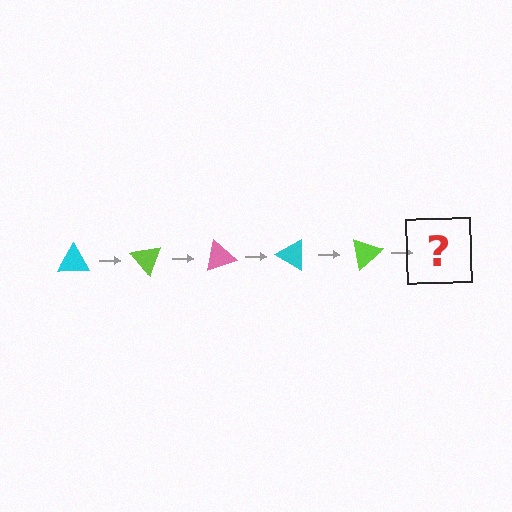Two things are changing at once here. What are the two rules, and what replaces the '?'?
The two rules are that it rotates 50 degrees each step and the color cycles through cyan, lime, and pink. The '?' should be a pink triangle, rotated 250 degrees from the start.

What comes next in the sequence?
The next element should be a pink triangle, rotated 250 degrees from the start.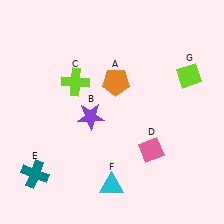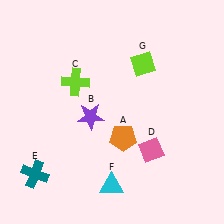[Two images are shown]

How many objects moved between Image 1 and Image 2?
2 objects moved between the two images.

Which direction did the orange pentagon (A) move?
The orange pentagon (A) moved down.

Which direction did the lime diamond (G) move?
The lime diamond (G) moved left.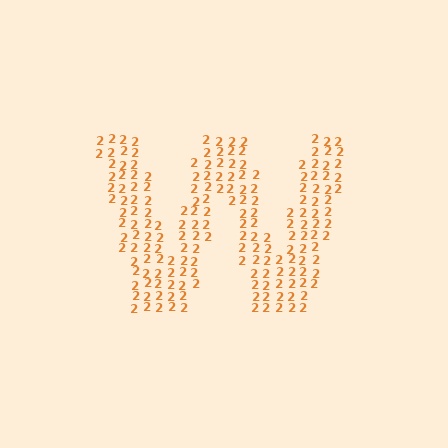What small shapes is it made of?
It is made of small digit 2's.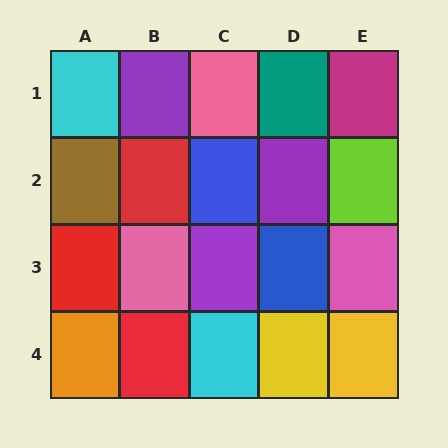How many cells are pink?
3 cells are pink.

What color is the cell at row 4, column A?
Orange.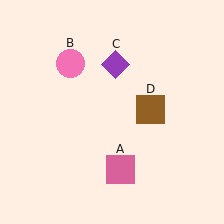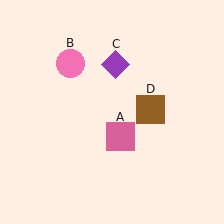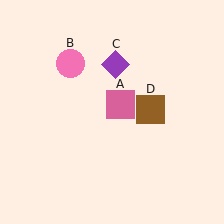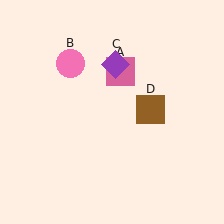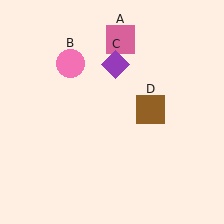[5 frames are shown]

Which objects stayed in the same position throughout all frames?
Pink circle (object B) and purple diamond (object C) and brown square (object D) remained stationary.